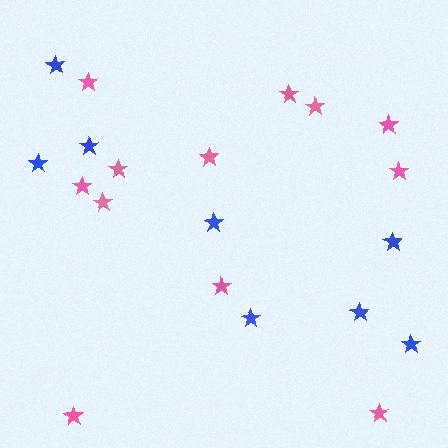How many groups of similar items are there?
There are 2 groups: one group of blue stars (8) and one group of pink stars (12).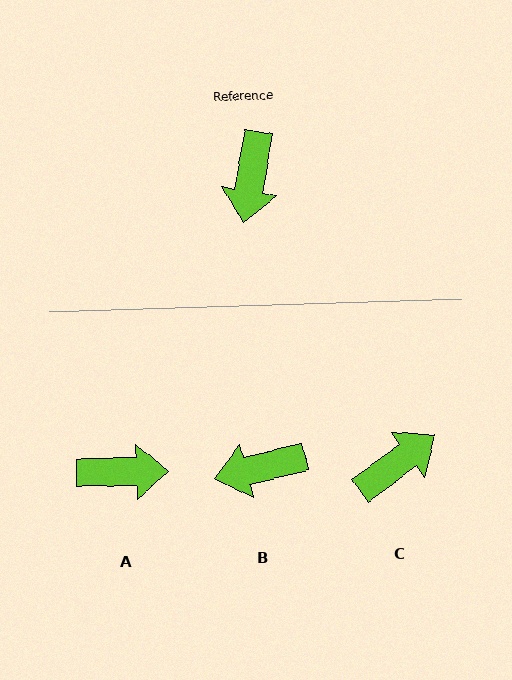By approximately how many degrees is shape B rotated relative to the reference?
Approximately 67 degrees clockwise.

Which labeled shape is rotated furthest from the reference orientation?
C, about 136 degrees away.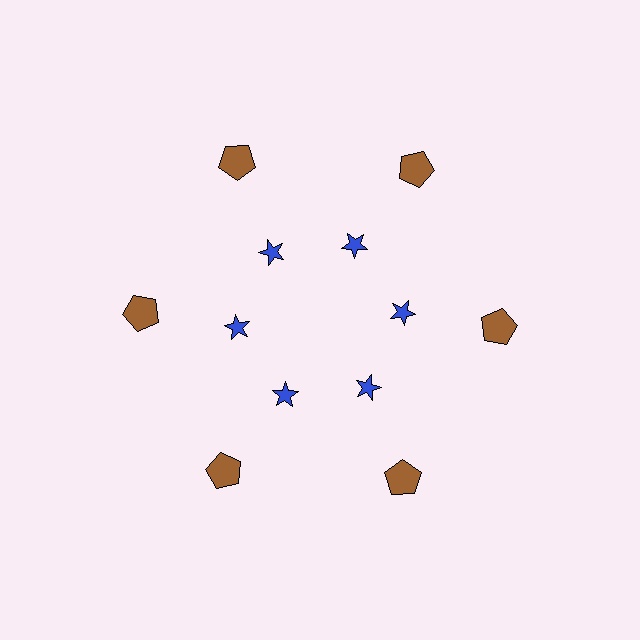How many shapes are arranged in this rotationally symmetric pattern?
There are 12 shapes, arranged in 6 groups of 2.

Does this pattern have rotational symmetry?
Yes, this pattern has 6-fold rotational symmetry. It looks the same after rotating 60 degrees around the center.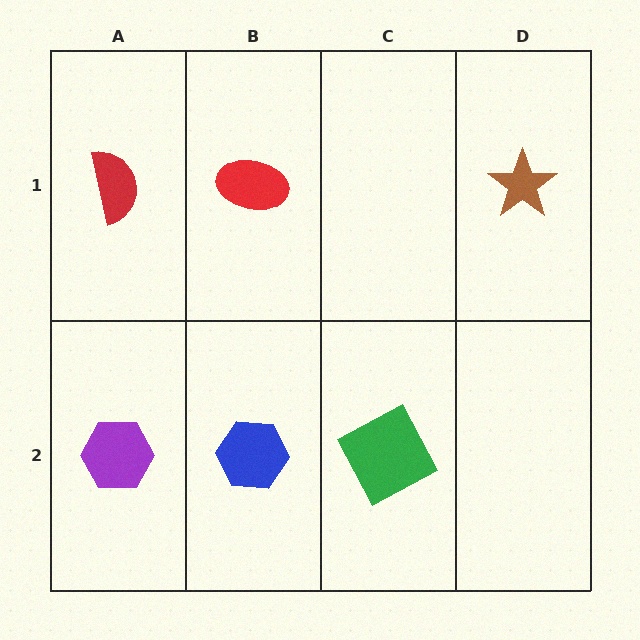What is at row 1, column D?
A brown star.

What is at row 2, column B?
A blue hexagon.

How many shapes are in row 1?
3 shapes.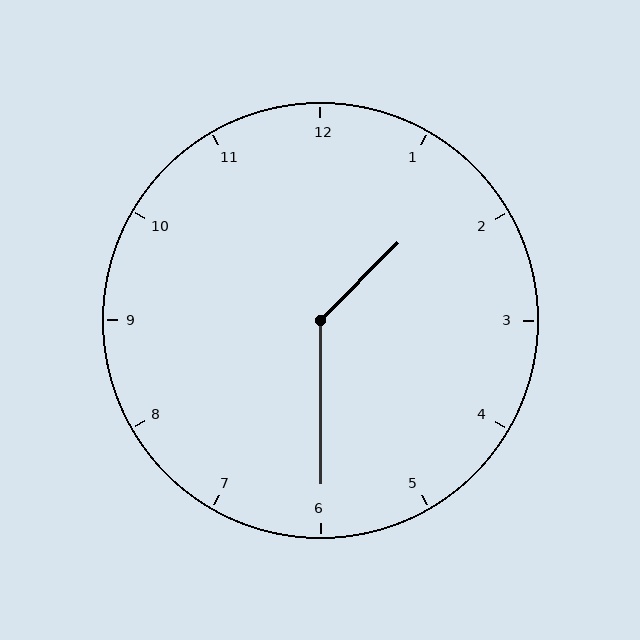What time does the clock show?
1:30.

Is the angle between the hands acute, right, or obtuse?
It is obtuse.